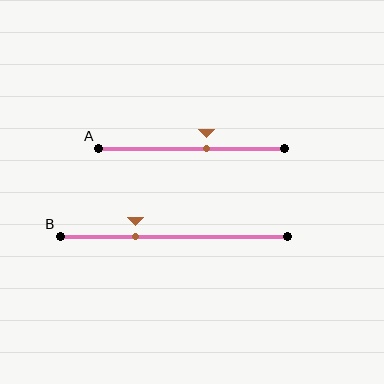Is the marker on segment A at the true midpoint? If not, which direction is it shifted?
No, the marker on segment A is shifted to the right by about 8% of the segment length.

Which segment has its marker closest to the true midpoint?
Segment A has its marker closest to the true midpoint.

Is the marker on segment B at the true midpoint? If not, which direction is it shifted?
No, the marker on segment B is shifted to the left by about 17% of the segment length.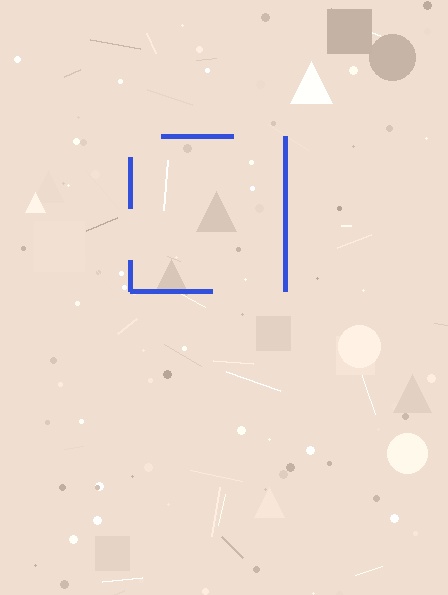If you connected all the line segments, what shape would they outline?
They would outline a square.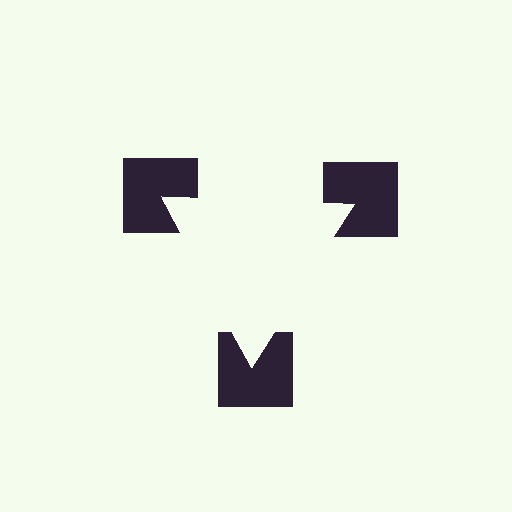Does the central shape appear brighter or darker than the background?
It typically appears slightly brighter than the background, even though no actual brightness change is drawn.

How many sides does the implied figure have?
3 sides.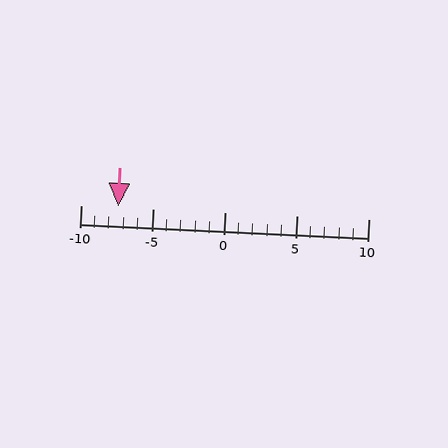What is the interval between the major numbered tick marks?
The major tick marks are spaced 5 units apart.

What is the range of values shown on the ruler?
The ruler shows values from -10 to 10.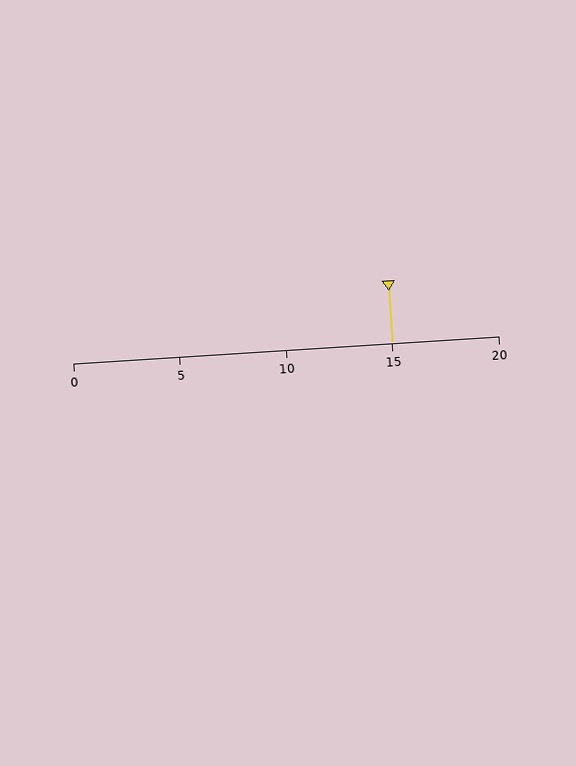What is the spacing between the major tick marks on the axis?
The major ticks are spaced 5 apart.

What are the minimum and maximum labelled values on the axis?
The axis runs from 0 to 20.